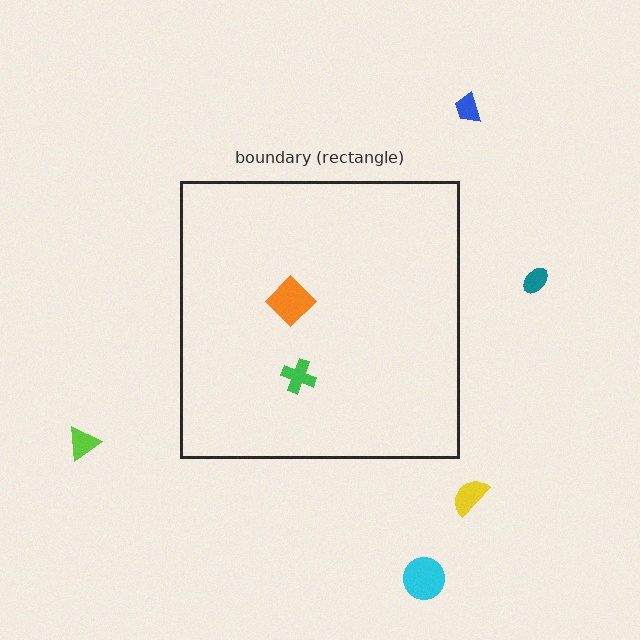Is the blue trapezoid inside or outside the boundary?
Outside.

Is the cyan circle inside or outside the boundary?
Outside.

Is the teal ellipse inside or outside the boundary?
Outside.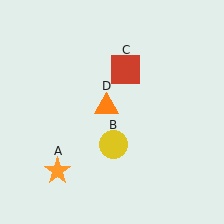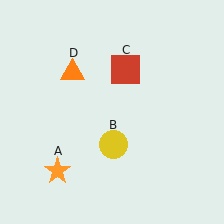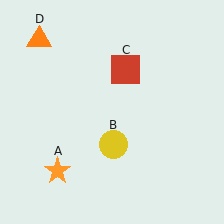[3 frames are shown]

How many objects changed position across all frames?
1 object changed position: orange triangle (object D).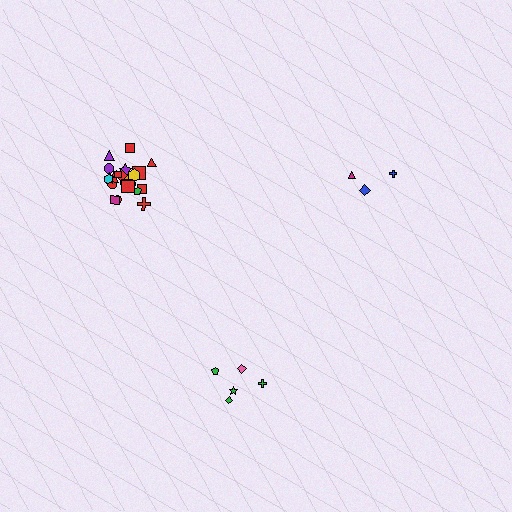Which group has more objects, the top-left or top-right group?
The top-left group.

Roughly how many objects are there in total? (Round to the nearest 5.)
Roughly 35 objects in total.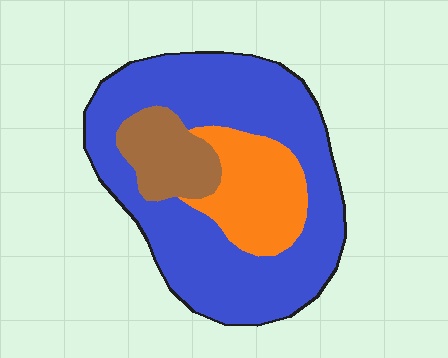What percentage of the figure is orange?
Orange covers roughly 20% of the figure.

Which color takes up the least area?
Brown, at roughly 15%.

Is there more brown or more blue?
Blue.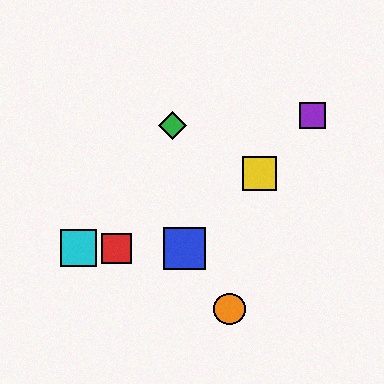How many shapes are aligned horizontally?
3 shapes (the red square, the blue square, the cyan square) are aligned horizontally.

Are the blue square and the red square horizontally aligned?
Yes, both are at y≈248.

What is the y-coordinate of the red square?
The red square is at y≈248.